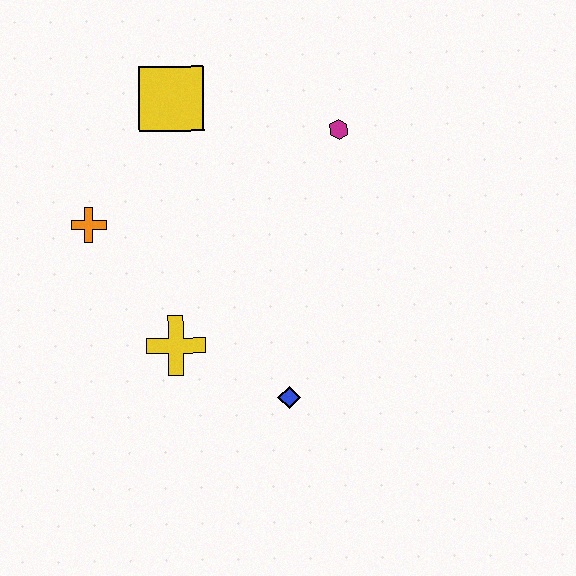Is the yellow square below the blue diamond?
No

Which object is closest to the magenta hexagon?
The yellow square is closest to the magenta hexagon.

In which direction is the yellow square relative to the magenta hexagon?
The yellow square is to the left of the magenta hexagon.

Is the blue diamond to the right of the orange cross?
Yes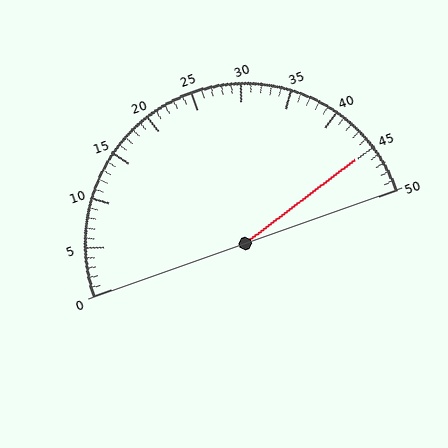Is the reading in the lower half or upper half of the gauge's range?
The reading is in the upper half of the range (0 to 50).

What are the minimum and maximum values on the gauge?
The gauge ranges from 0 to 50.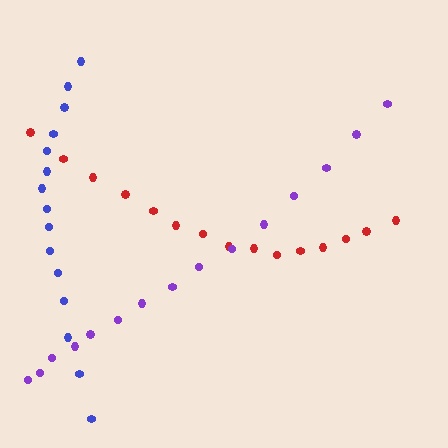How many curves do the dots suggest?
There are 3 distinct paths.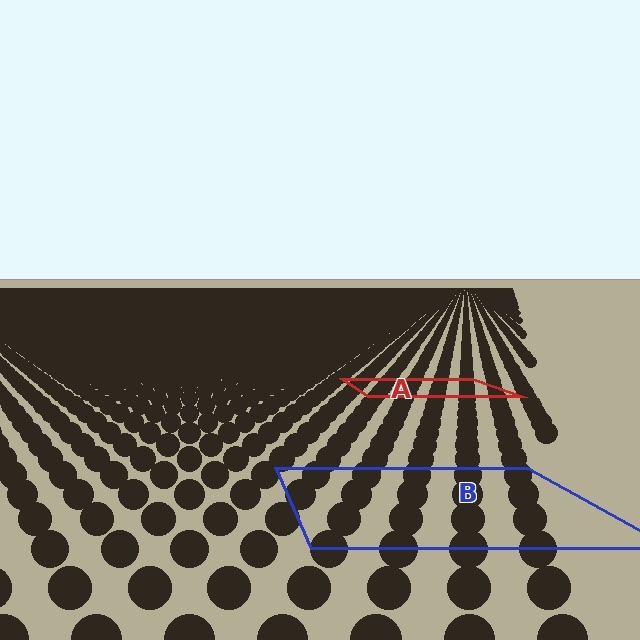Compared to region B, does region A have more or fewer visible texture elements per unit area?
Region A has more texture elements per unit area — they are packed more densely because it is farther away.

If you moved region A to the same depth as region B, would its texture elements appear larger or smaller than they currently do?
They would appear larger. At a closer depth, the same texture elements are projected at a bigger on-screen size.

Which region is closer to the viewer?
Region B is closer. The texture elements there are larger and more spread out.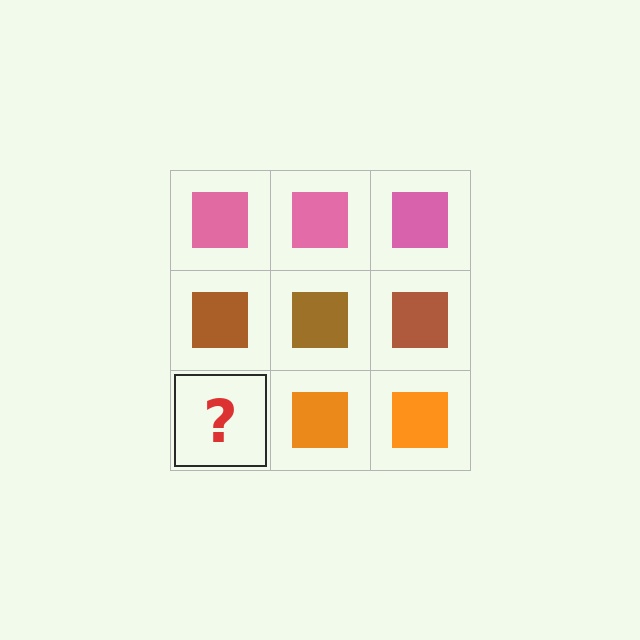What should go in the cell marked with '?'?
The missing cell should contain an orange square.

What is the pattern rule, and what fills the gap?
The rule is that each row has a consistent color. The gap should be filled with an orange square.